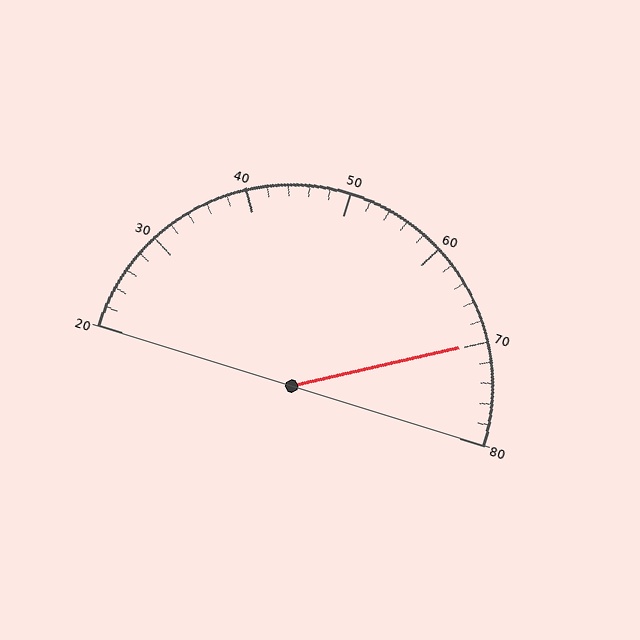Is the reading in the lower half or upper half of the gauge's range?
The reading is in the upper half of the range (20 to 80).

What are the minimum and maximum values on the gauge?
The gauge ranges from 20 to 80.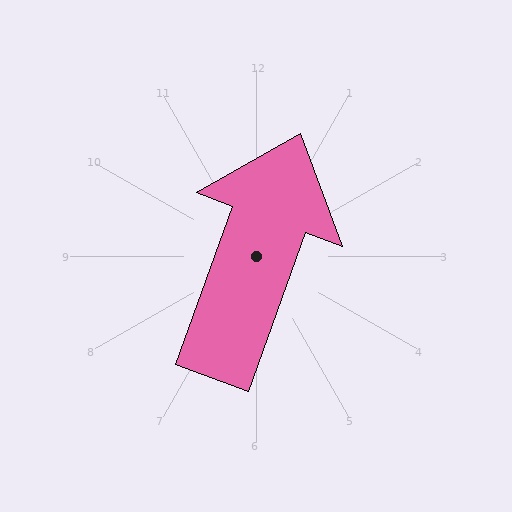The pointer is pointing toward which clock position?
Roughly 1 o'clock.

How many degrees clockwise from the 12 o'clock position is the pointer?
Approximately 20 degrees.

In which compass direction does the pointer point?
North.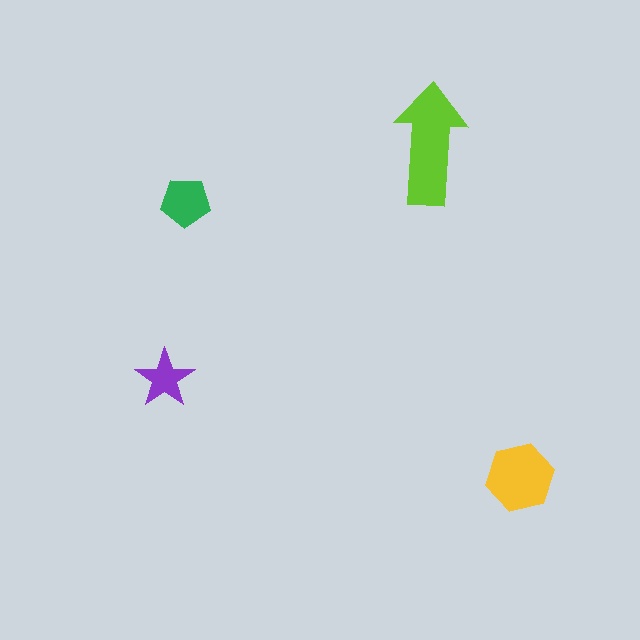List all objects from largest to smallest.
The lime arrow, the yellow hexagon, the green pentagon, the purple star.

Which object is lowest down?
The yellow hexagon is bottommost.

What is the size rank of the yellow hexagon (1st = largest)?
2nd.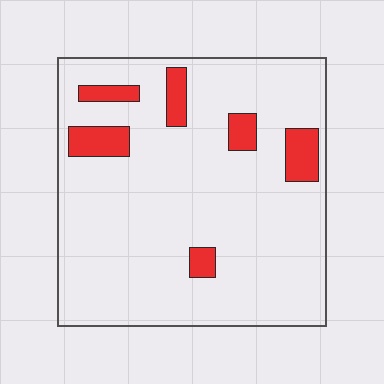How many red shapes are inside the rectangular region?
6.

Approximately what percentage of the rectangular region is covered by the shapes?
Approximately 10%.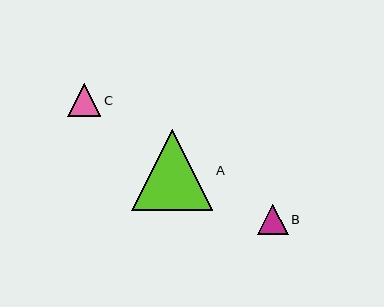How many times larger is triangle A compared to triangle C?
Triangle A is approximately 2.4 times the size of triangle C.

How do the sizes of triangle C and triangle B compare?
Triangle C and triangle B are approximately the same size.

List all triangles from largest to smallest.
From largest to smallest: A, C, B.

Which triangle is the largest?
Triangle A is the largest with a size of approximately 81 pixels.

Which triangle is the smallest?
Triangle B is the smallest with a size of approximately 31 pixels.